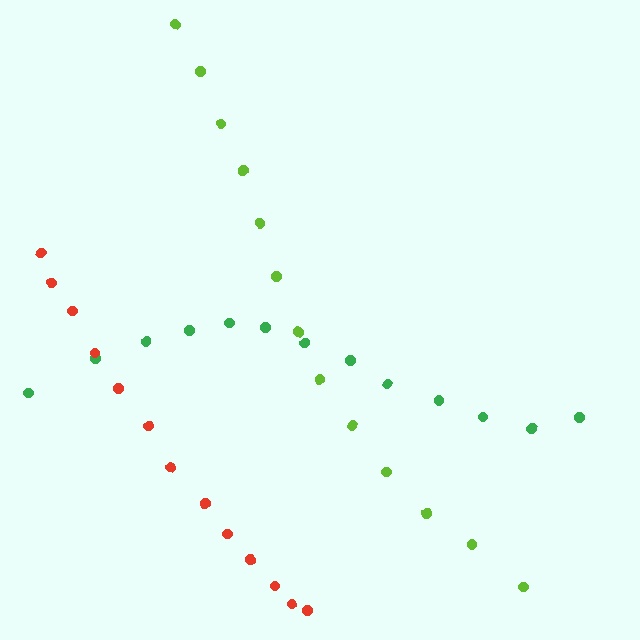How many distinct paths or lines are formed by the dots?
There are 3 distinct paths.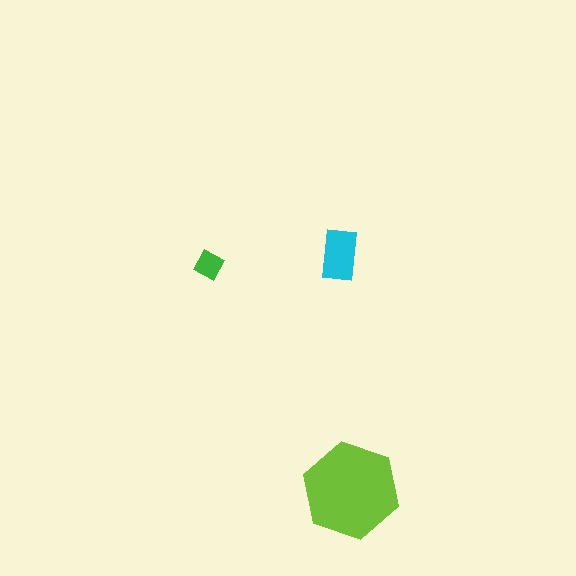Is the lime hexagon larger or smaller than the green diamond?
Larger.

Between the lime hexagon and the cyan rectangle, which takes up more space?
The lime hexagon.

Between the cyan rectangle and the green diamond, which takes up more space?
The cyan rectangle.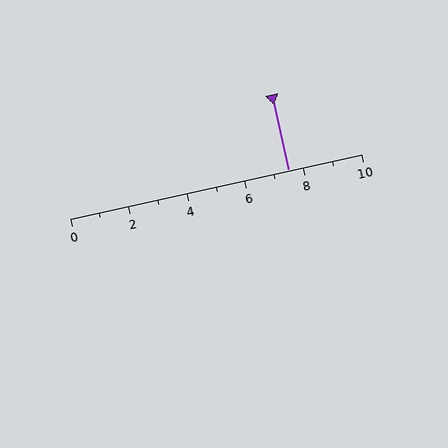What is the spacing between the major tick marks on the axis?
The major ticks are spaced 2 apart.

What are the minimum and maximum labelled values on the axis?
The axis runs from 0 to 10.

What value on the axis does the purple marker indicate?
The marker indicates approximately 7.5.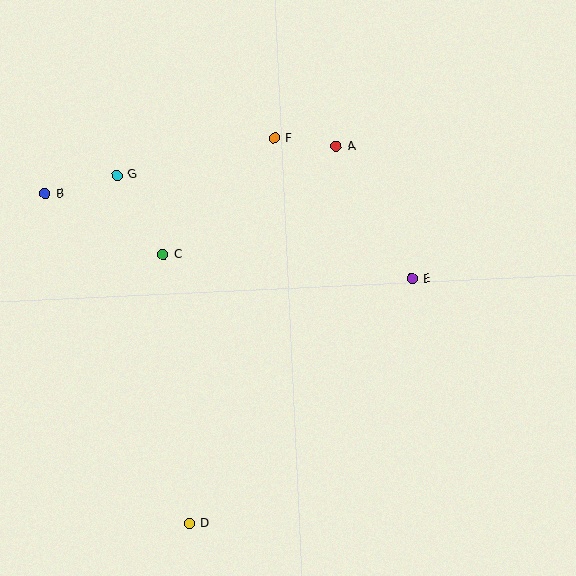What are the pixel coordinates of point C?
Point C is at (163, 255).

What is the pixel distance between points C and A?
The distance between C and A is 204 pixels.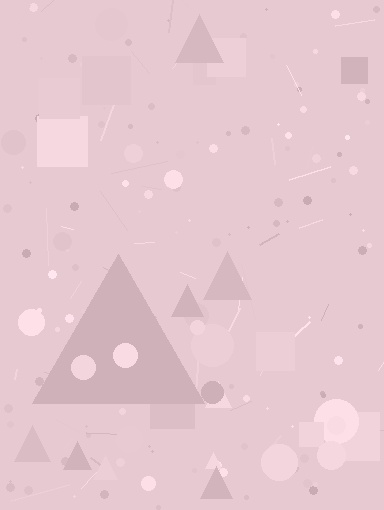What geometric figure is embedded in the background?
A triangle is embedded in the background.